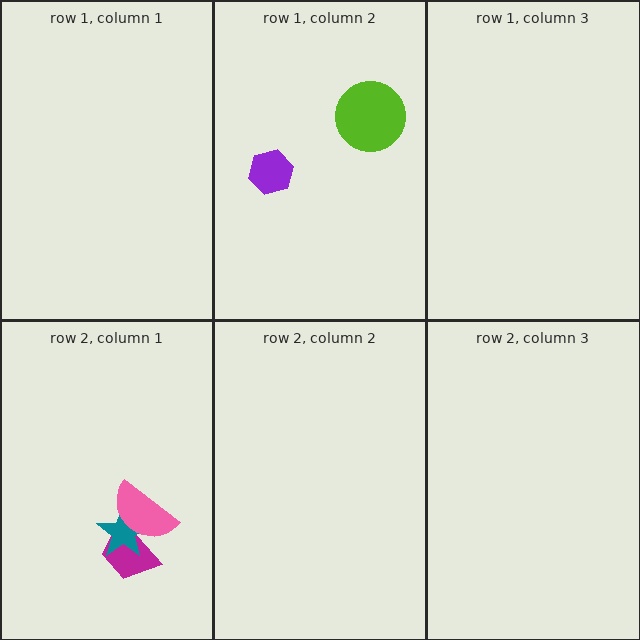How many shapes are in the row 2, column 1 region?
3.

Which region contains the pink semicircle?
The row 2, column 1 region.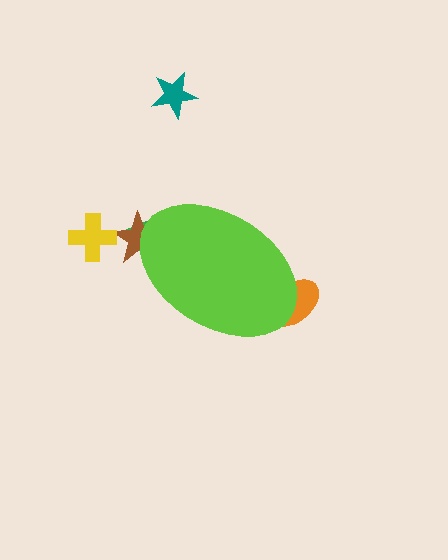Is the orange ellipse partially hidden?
Yes, the orange ellipse is partially hidden behind the lime ellipse.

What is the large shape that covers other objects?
A lime ellipse.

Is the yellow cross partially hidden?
No, the yellow cross is fully visible.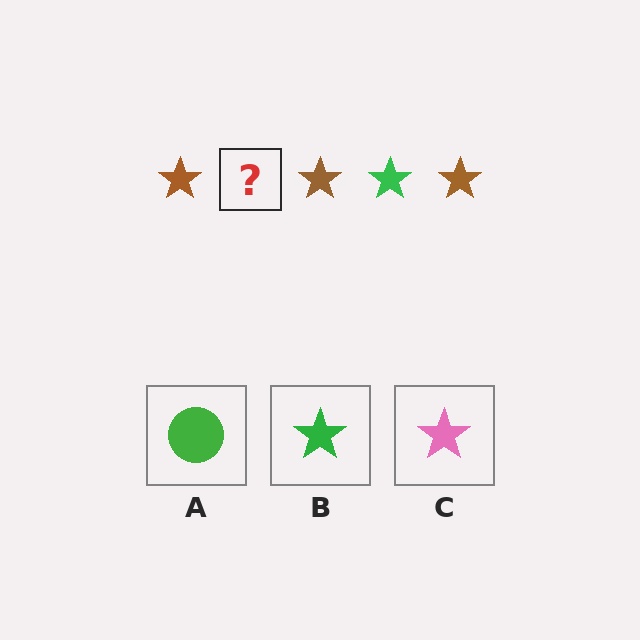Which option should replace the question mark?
Option B.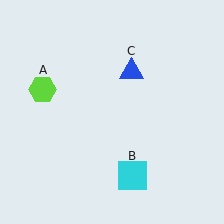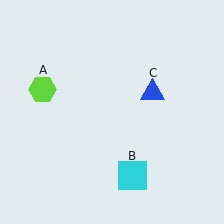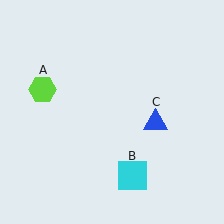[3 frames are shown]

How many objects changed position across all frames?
1 object changed position: blue triangle (object C).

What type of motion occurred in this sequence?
The blue triangle (object C) rotated clockwise around the center of the scene.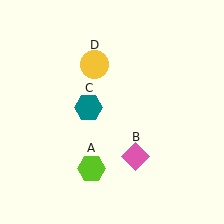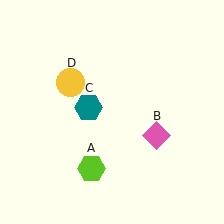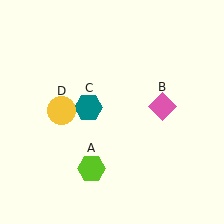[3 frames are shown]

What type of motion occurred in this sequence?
The pink diamond (object B), yellow circle (object D) rotated counterclockwise around the center of the scene.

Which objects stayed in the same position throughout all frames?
Lime hexagon (object A) and teal hexagon (object C) remained stationary.